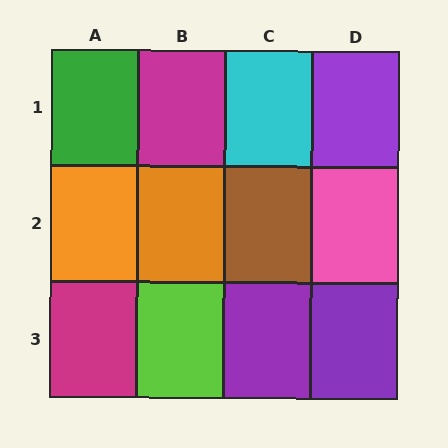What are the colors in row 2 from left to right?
Orange, orange, brown, pink.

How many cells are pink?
1 cell is pink.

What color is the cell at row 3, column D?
Purple.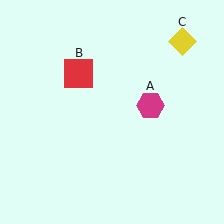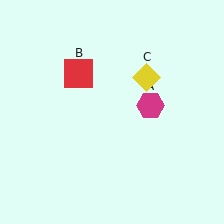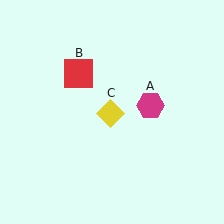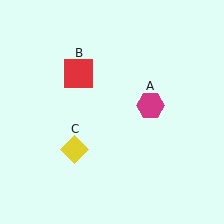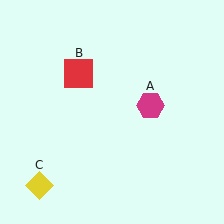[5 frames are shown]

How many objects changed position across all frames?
1 object changed position: yellow diamond (object C).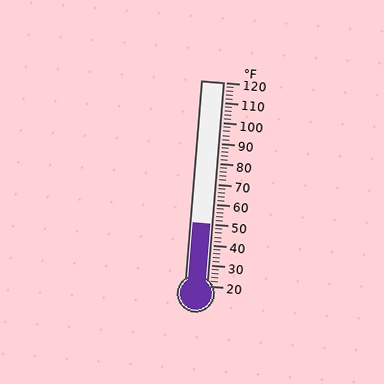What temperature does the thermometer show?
The thermometer shows approximately 50°F.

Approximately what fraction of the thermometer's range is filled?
The thermometer is filled to approximately 30% of its range.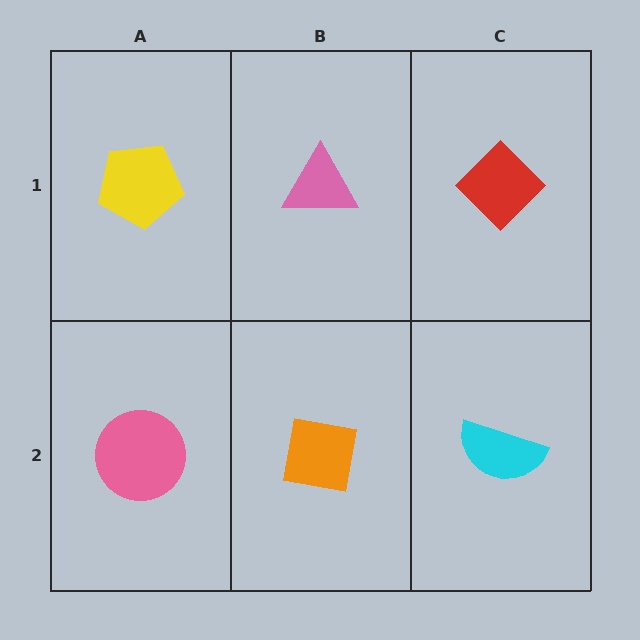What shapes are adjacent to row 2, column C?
A red diamond (row 1, column C), an orange square (row 2, column B).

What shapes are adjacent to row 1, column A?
A pink circle (row 2, column A), a pink triangle (row 1, column B).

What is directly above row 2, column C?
A red diamond.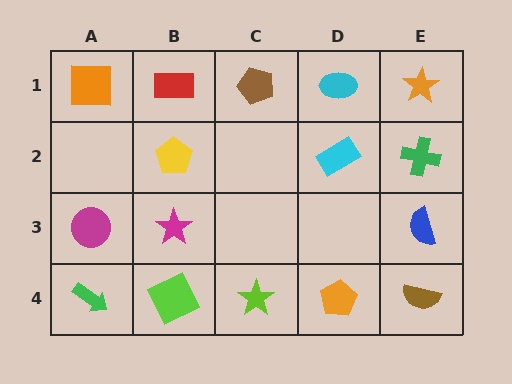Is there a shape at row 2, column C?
No, that cell is empty.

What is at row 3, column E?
A blue semicircle.